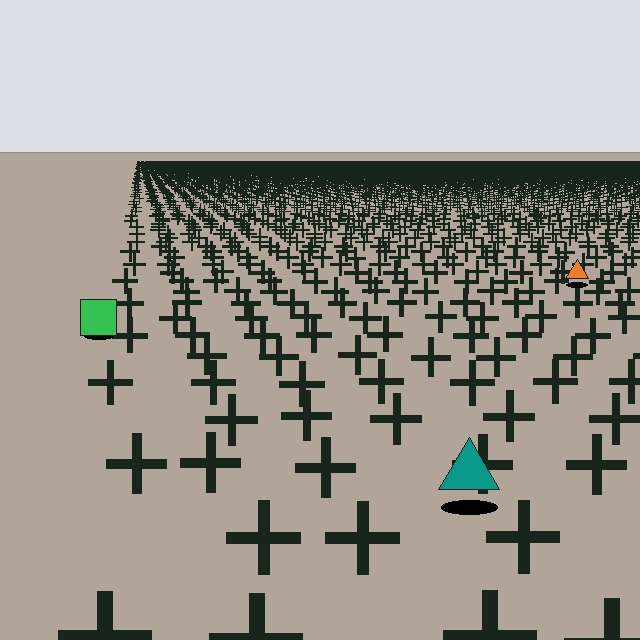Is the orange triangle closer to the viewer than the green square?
No. The green square is closer — you can tell from the texture gradient: the ground texture is coarser near it.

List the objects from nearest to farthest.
From nearest to farthest: the teal triangle, the green square, the orange triangle.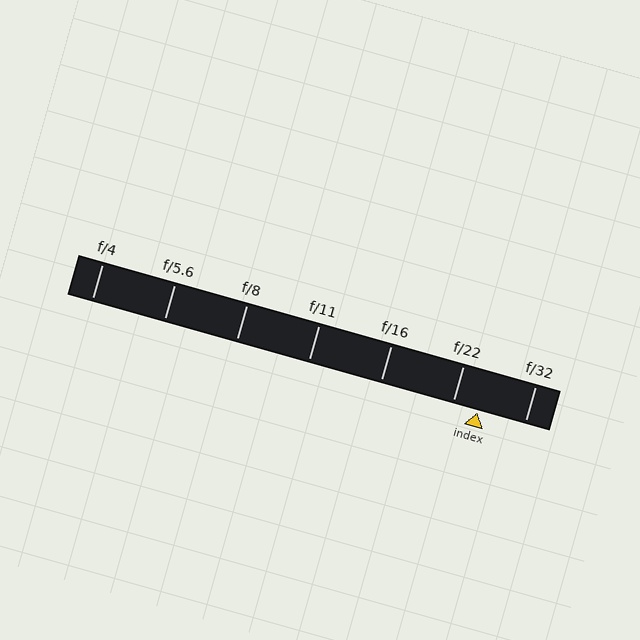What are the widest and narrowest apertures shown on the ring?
The widest aperture shown is f/4 and the narrowest is f/32.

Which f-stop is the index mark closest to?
The index mark is closest to f/22.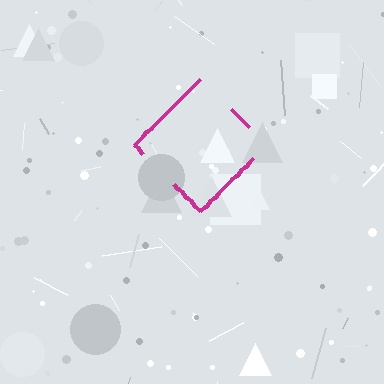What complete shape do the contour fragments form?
The contour fragments form a diamond.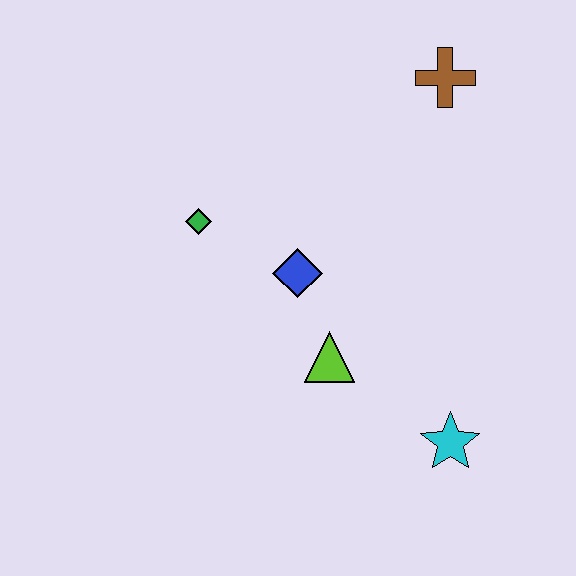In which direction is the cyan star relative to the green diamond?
The cyan star is to the right of the green diamond.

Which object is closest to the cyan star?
The lime triangle is closest to the cyan star.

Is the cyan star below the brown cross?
Yes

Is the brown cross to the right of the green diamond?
Yes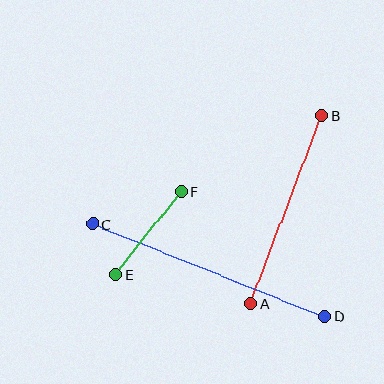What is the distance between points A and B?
The distance is approximately 201 pixels.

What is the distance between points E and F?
The distance is approximately 106 pixels.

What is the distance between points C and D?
The distance is approximately 250 pixels.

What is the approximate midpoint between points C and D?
The midpoint is at approximately (209, 270) pixels.